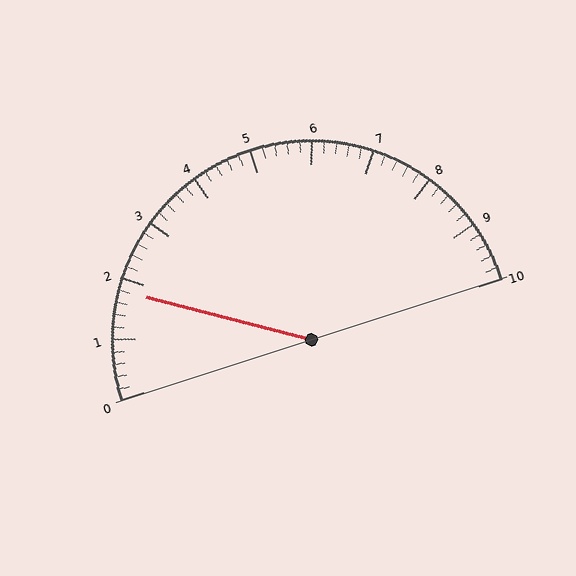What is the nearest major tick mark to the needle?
The nearest major tick mark is 2.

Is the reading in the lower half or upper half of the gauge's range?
The reading is in the lower half of the range (0 to 10).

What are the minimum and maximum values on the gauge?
The gauge ranges from 0 to 10.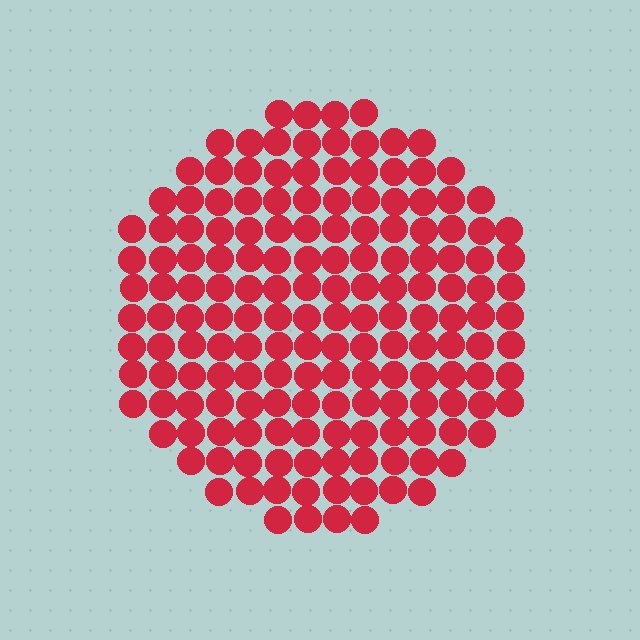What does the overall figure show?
The overall figure shows a circle.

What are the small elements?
The small elements are circles.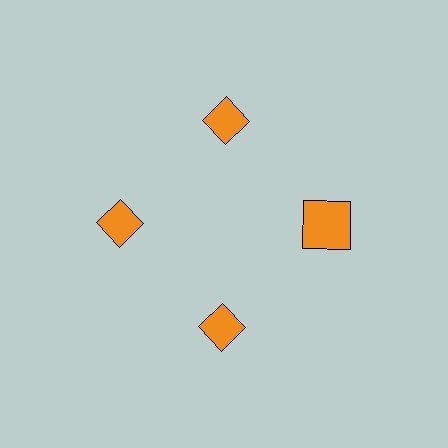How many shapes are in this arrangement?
There are 4 shapes arranged in a ring pattern.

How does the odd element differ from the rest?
It has a different shape: square instead of diamond.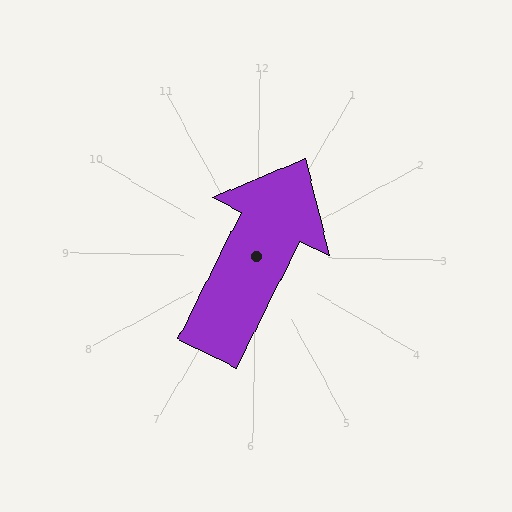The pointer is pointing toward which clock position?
Roughly 1 o'clock.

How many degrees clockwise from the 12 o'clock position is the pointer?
Approximately 26 degrees.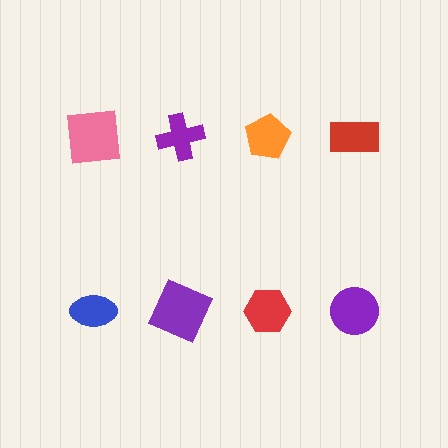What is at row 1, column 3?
An orange pentagon.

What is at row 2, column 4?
A purple circle.